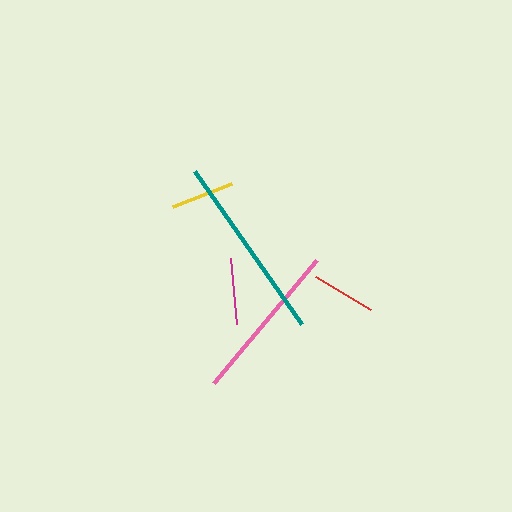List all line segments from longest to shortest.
From longest to shortest: teal, pink, magenta, red, yellow.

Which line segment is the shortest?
The yellow line is the shortest at approximately 64 pixels.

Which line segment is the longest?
The teal line is the longest at approximately 186 pixels.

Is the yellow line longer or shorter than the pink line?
The pink line is longer than the yellow line.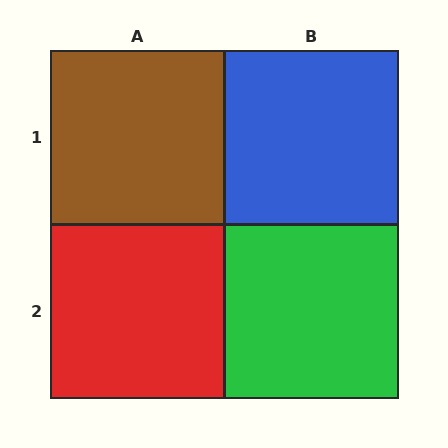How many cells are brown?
1 cell is brown.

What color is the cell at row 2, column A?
Red.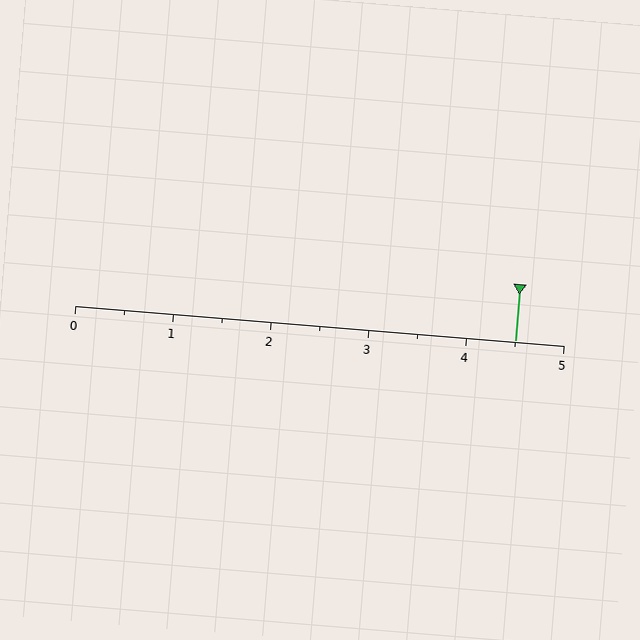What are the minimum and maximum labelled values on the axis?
The axis runs from 0 to 5.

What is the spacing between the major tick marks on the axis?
The major ticks are spaced 1 apart.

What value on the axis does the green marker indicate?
The marker indicates approximately 4.5.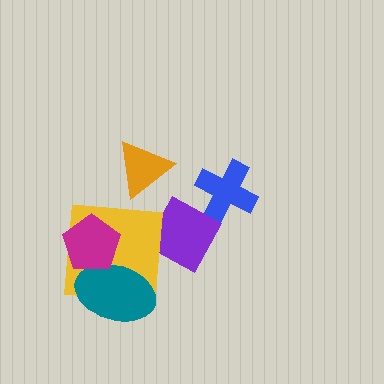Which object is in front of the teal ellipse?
The magenta pentagon is in front of the teal ellipse.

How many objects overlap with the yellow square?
2 objects overlap with the yellow square.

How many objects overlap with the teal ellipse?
2 objects overlap with the teal ellipse.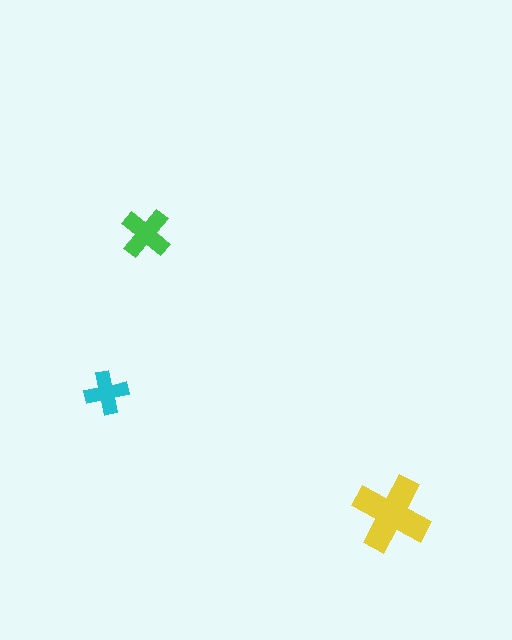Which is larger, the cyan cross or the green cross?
The green one.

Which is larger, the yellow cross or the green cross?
The yellow one.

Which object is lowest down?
The yellow cross is bottommost.